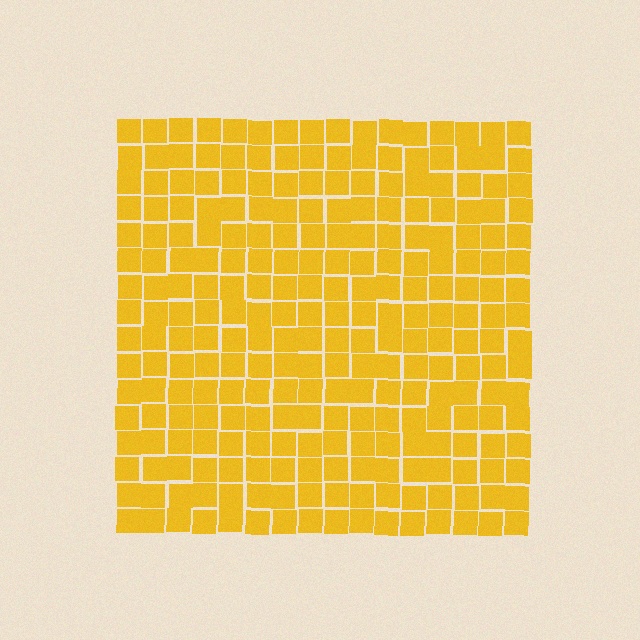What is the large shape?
The large shape is a square.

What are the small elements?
The small elements are squares.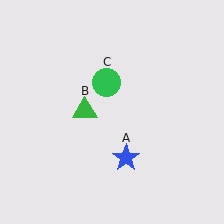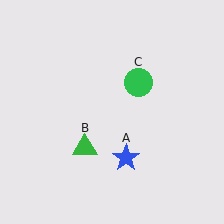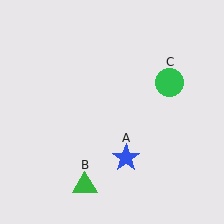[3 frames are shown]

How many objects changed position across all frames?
2 objects changed position: green triangle (object B), green circle (object C).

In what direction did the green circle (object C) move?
The green circle (object C) moved right.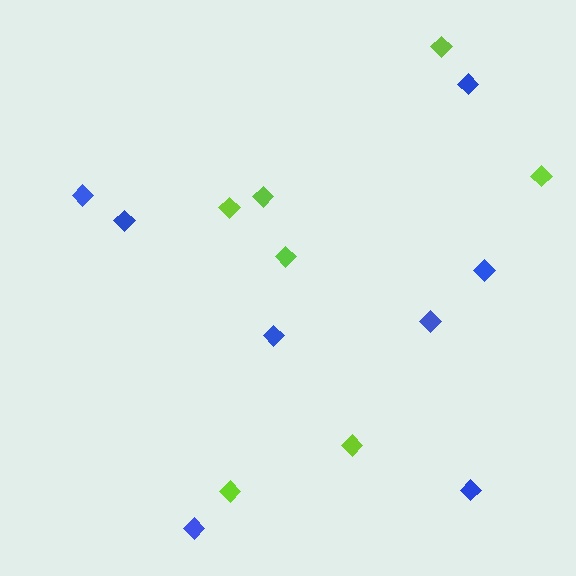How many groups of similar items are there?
There are 2 groups: one group of lime diamonds (7) and one group of blue diamonds (8).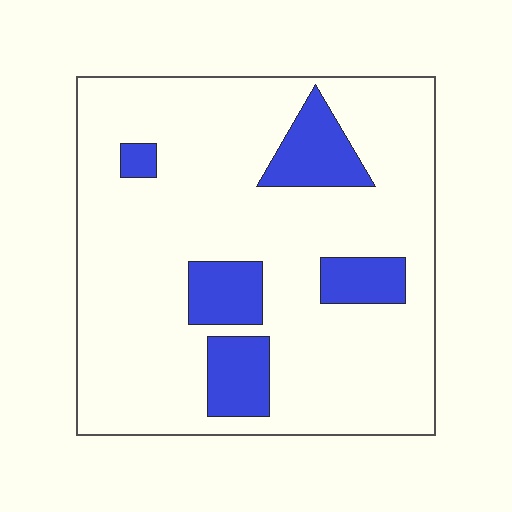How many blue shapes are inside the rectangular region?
5.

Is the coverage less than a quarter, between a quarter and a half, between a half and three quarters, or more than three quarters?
Less than a quarter.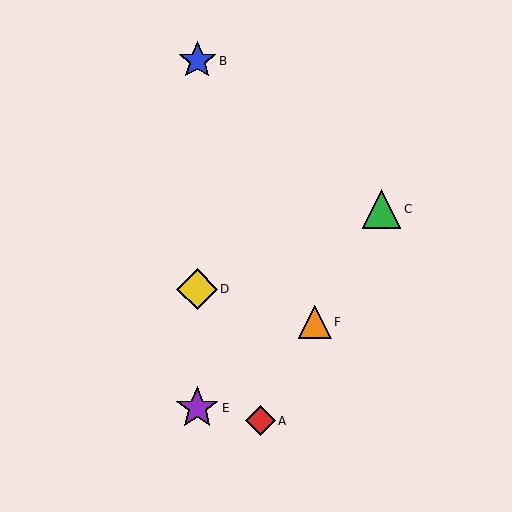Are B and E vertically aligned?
Yes, both are at x≈197.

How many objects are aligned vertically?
3 objects (B, D, E) are aligned vertically.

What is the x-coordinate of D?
Object D is at x≈197.